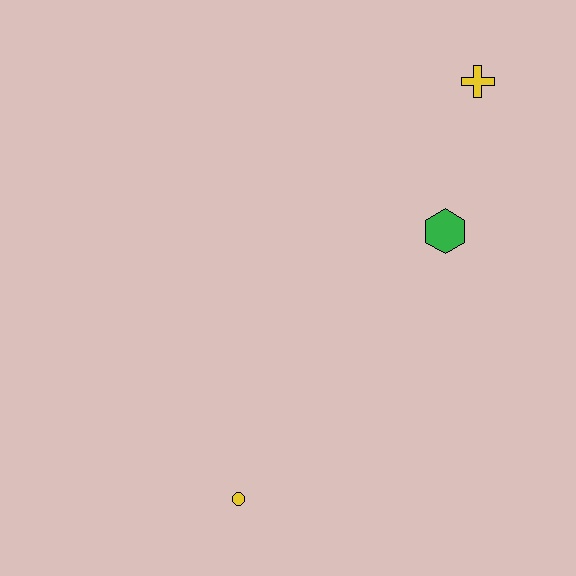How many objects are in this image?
There are 3 objects.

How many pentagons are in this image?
There are no pentagons.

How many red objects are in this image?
There are no red objects.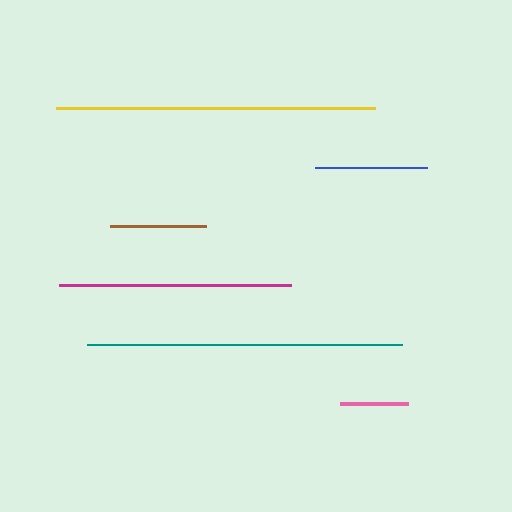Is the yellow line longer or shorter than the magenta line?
The yellow line is longer than the magenta line.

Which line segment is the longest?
The yellow line is the longest at approximately 319 pixels.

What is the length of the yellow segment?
The yellow segment is approximately 319 pixels long.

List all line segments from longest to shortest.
From longest to shortest: yellow, teal, magenta, blue, brown, pink.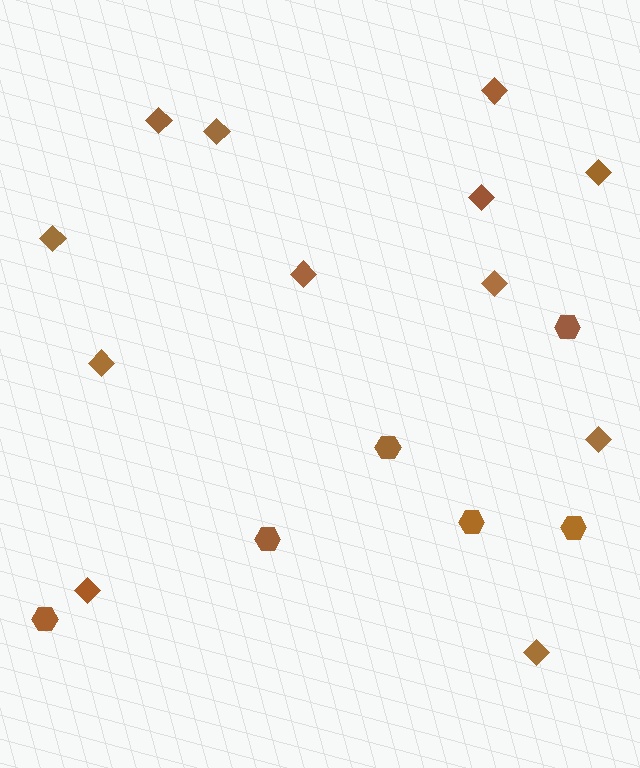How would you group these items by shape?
There are 2 groups: one group of diamonds (12) and one group of hexagons (6).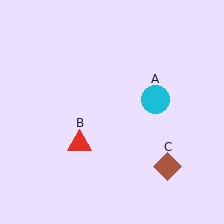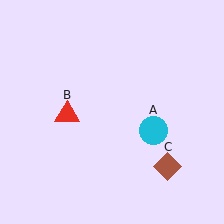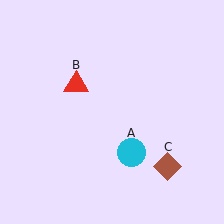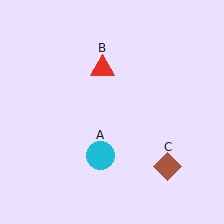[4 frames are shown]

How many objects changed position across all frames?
2 objects changed position: cyan circle (object A), red triangle (object B).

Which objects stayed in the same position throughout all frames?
Brown diamond (object C) remained stationary.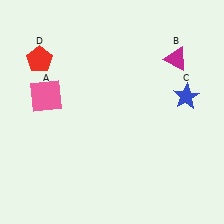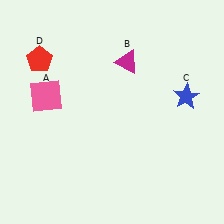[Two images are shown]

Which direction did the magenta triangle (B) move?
The magenta triangle (B) moved left.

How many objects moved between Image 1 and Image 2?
1 object moved between the two images.